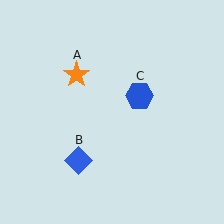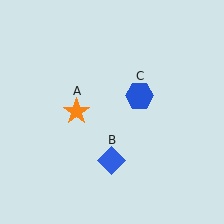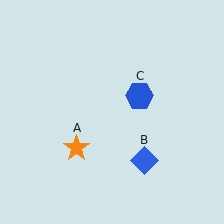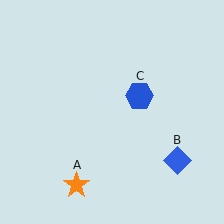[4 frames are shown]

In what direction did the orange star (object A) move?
The orange star (object A) moved down.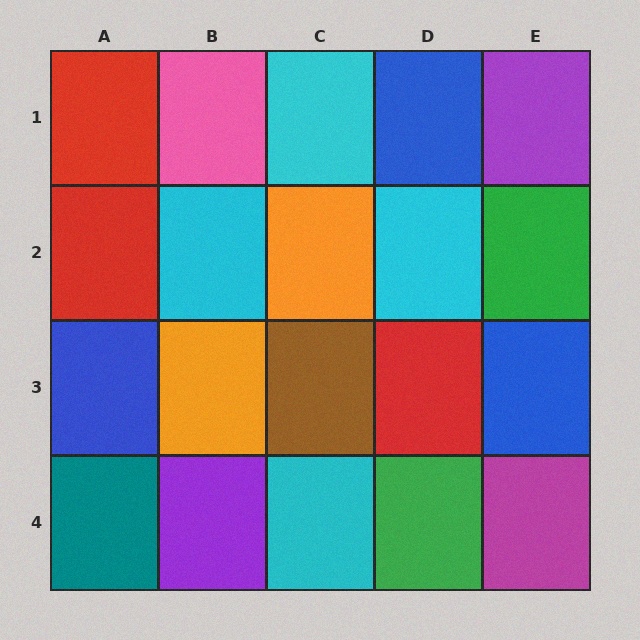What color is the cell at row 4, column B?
Purple.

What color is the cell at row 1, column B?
Pink.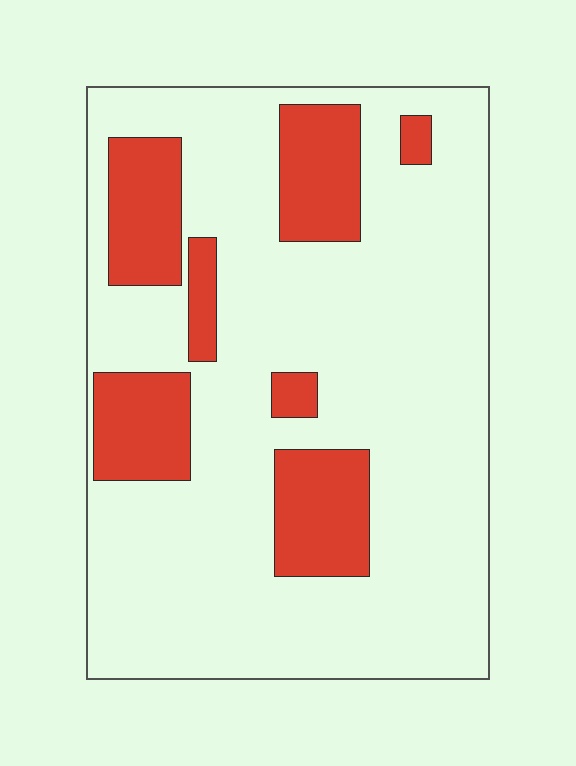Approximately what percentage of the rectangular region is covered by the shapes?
Approximately 20%.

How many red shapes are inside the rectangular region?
7.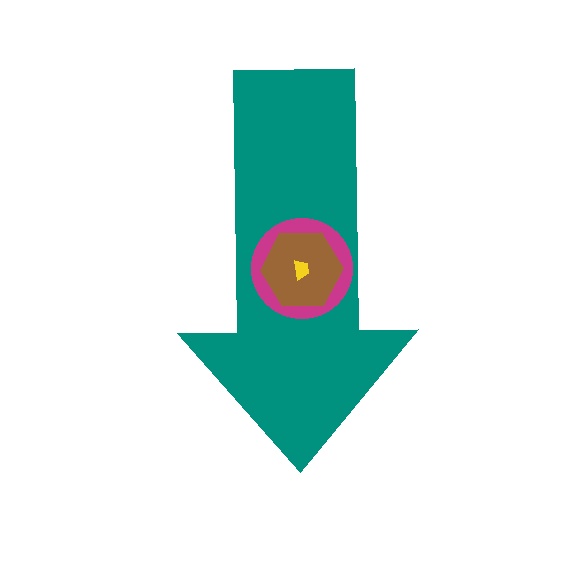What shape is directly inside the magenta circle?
The brown hexagon.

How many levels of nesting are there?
4.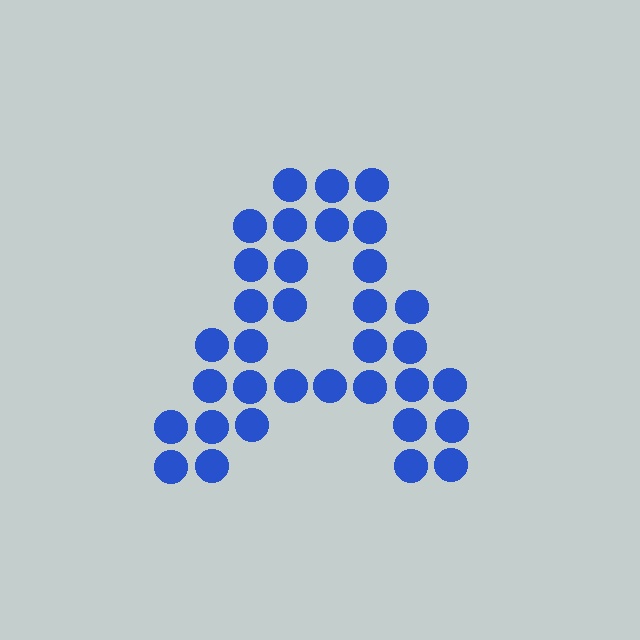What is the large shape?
The large shape is the letter A.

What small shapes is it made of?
It is made of small circles.